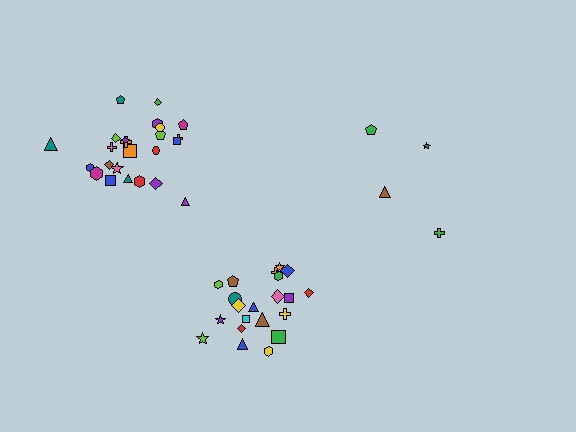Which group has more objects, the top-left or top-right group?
The top-left group.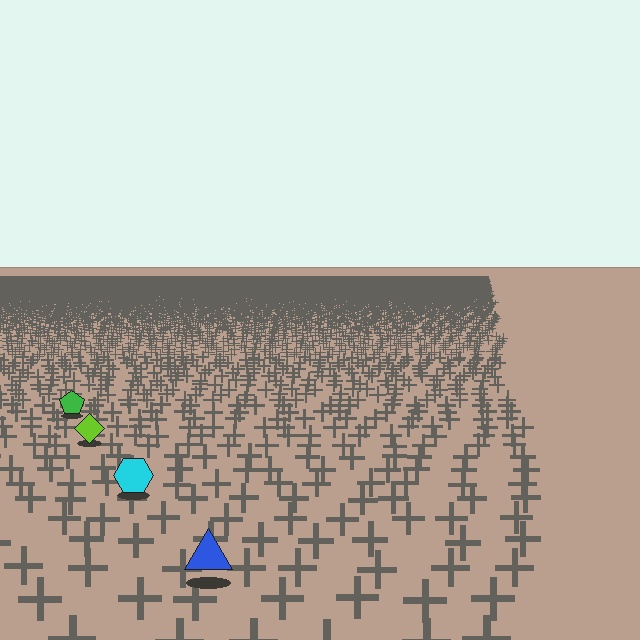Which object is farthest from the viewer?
The green pentagon is farthest from the viewer. It appears smaller and the ground texture around it is denser.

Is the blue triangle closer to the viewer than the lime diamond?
Yes. The blue triangle is closer — you can tell from the texture gradient: the ground texture is coarser near it.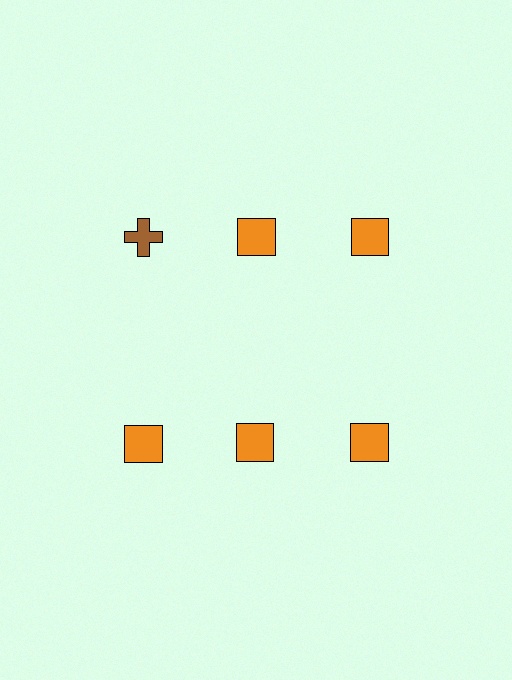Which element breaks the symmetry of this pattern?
The brown cross in the top row, leftmost column breaks the symmetry. All other shapes are orange squares.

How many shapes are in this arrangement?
There are 6 shapes arranged in a grid pattern.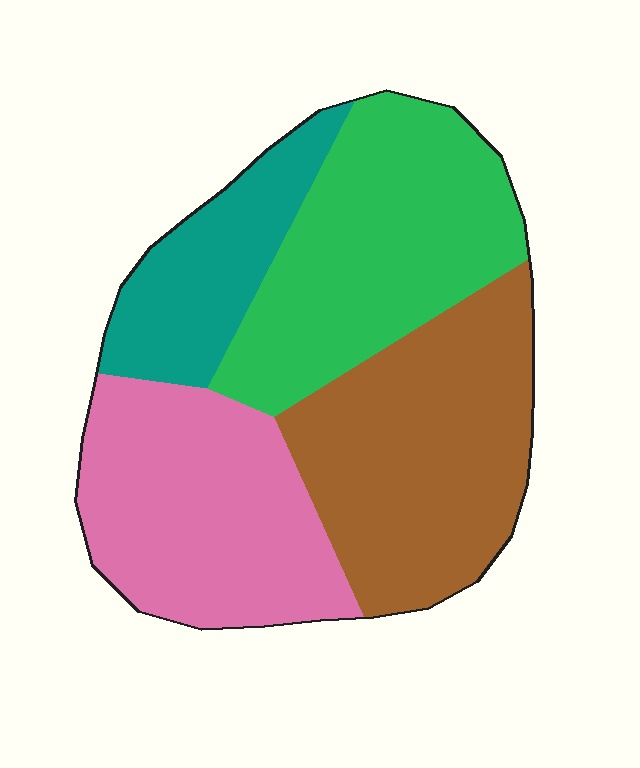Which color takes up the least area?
Teal, at roughly 15%.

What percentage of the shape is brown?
Brown covers about 30% of the shape.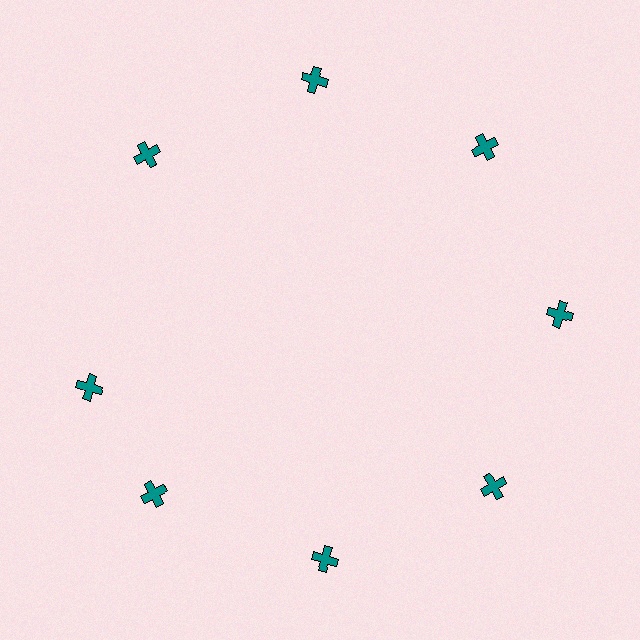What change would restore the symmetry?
The symmetry would be restored by rotating it back into even spacing with its neighbors so that all 8 crosses sit at equal angles and equal distance from the center.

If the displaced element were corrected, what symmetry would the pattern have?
It would have 8-fold rotational symmetry — the pattern would map onto itself every 45 degrees.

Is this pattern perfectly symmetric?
No. The 8 teal crosses are arranged in a ring, but one element near the 9 o'clock position is rotated out of alignment along the ring, breaking the 8-fold rotational symmetry.